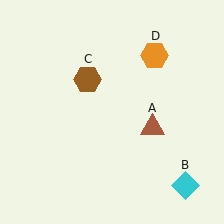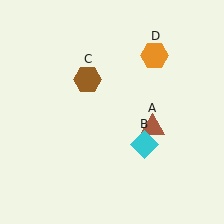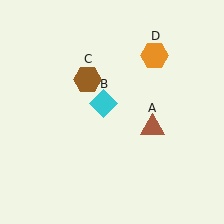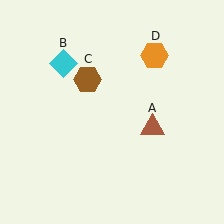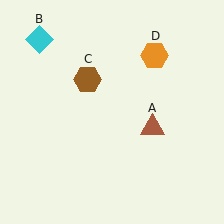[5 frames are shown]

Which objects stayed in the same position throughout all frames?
Brown triangle (object A) and brown hexagon (object C) and orange hexagon (object D) remained stationary.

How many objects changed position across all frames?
1 object changed position: cyan diamond (object B).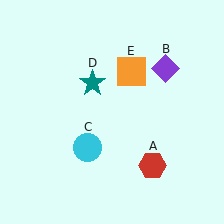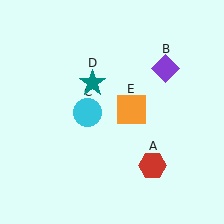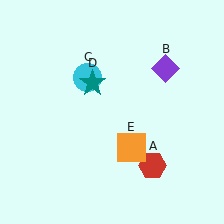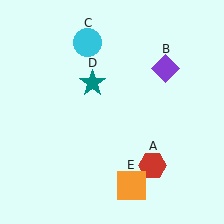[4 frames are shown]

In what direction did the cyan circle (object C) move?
The cyan circle (object C) moved up.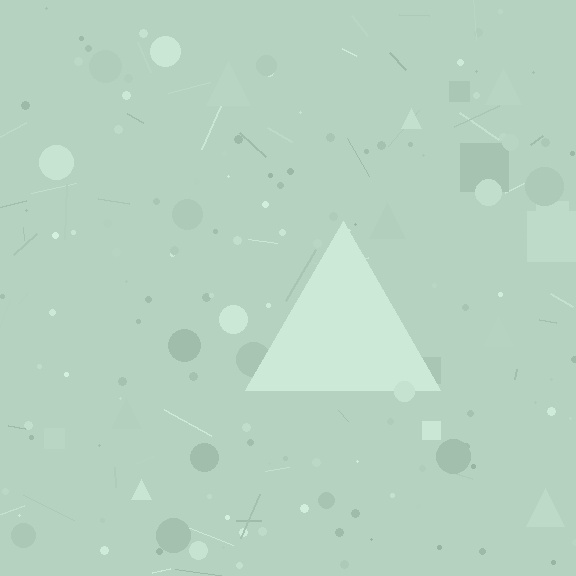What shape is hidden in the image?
A triangle is hidden in the image.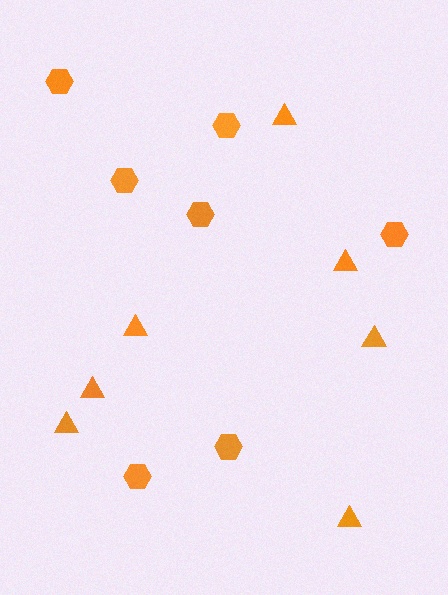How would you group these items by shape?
There are 2 groups: one group of triangles (7) and one group of hexagons (7).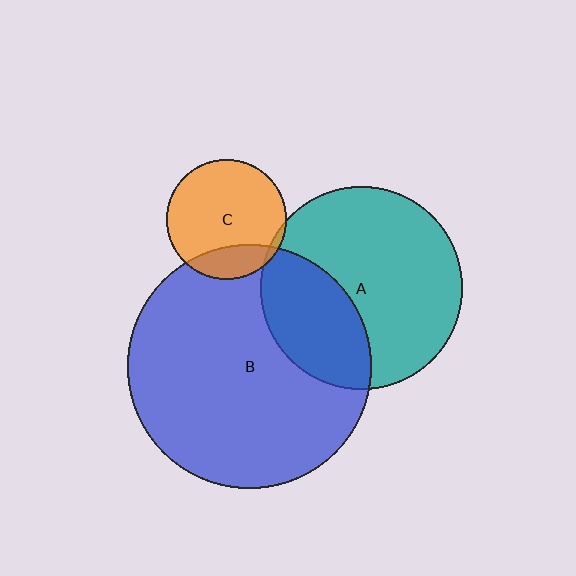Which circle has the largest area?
Circle B (blue).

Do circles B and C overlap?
Yes.